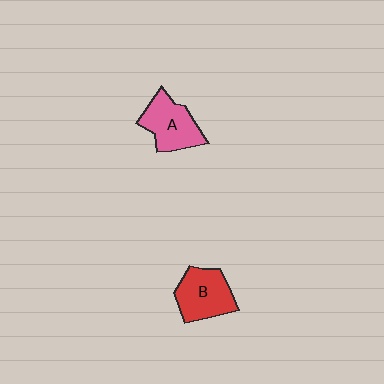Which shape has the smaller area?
Shape A (pink).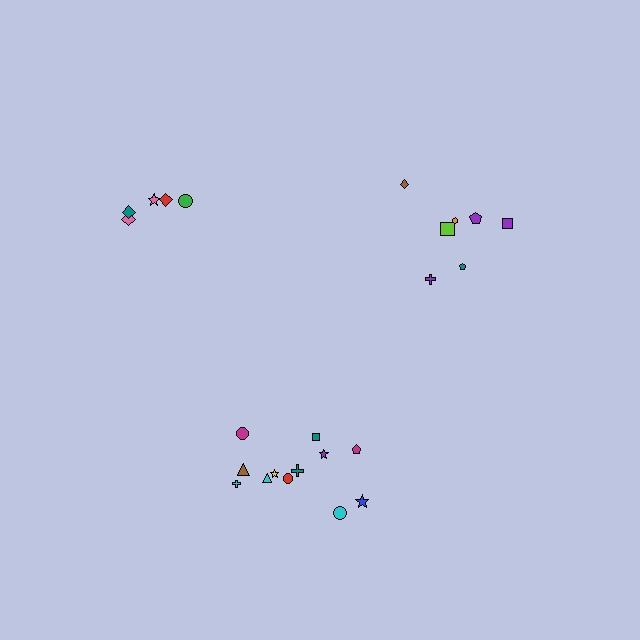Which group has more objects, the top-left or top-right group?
The top-right group.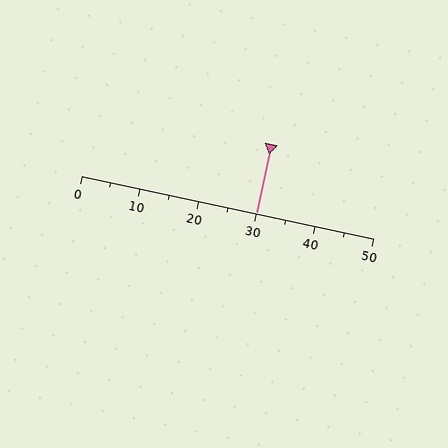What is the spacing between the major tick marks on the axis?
The major ticks are spaced 10 apart.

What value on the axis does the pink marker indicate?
The marker indicates approximately 30.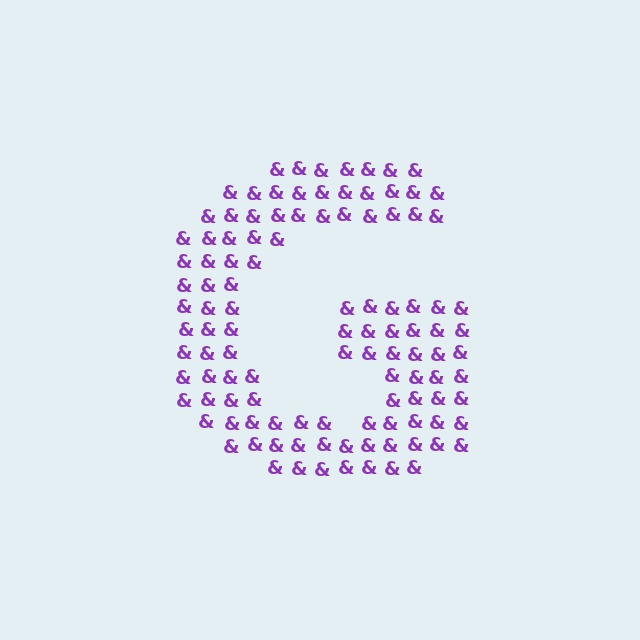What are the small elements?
The small elements are ampersands.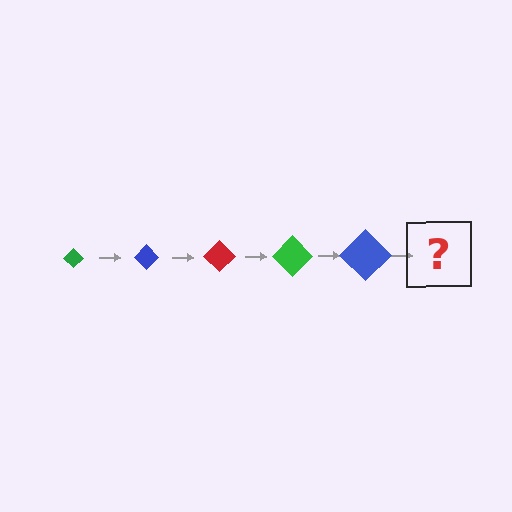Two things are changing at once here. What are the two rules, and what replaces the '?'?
The two rules are that the diamond grows larger each step and the color cycles through green, blue, and red. The '?' should be a red diamond, larger than the previous one.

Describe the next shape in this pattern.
It should be a red diamond, larger than the previous one.